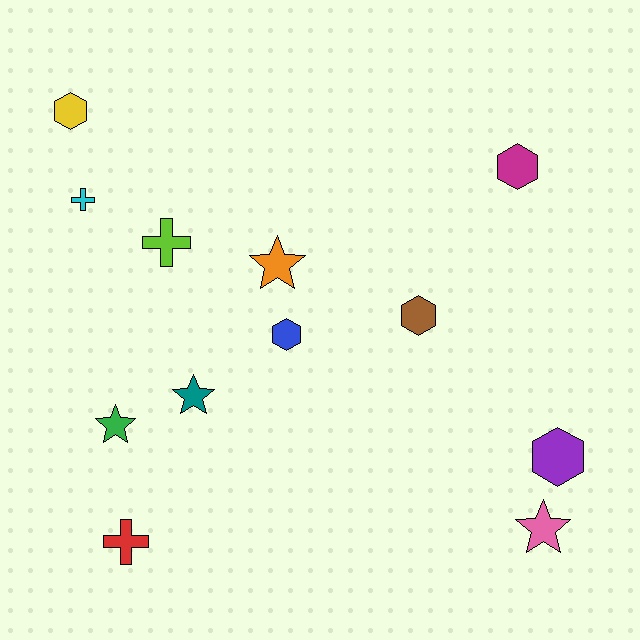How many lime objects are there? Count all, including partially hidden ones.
There is 1 lime object.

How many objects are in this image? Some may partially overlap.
There are 12 objects.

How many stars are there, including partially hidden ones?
There are 4 stars.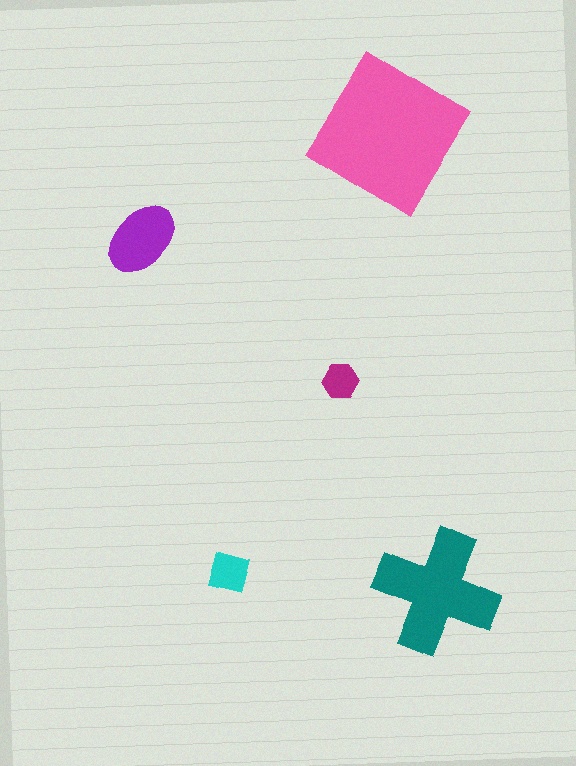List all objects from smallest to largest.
The magenta hexagon, the cyan diamond, the purple ellipse, the teal cross, the pink diamond.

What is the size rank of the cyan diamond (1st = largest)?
4th.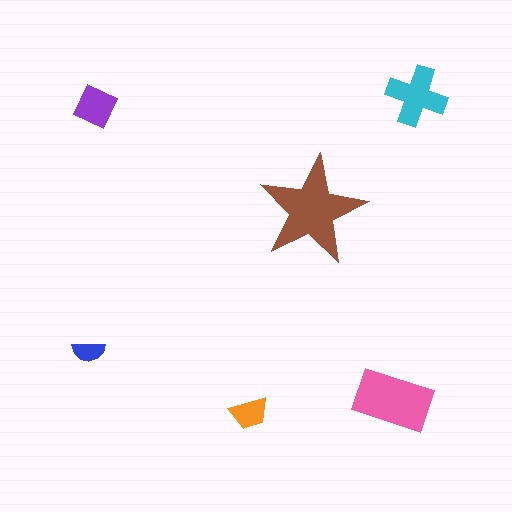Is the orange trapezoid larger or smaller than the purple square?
Smaller.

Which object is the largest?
The brown star.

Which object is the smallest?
The blue semicircle.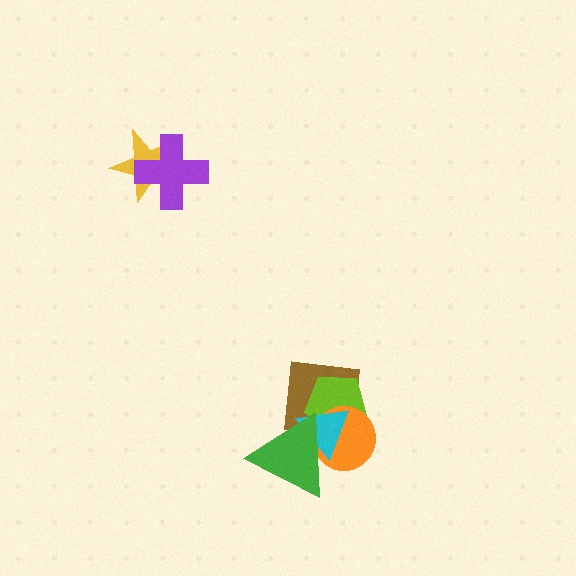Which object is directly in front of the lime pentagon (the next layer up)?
The orange circle is directly in front of the lime pentagon.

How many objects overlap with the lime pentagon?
4 objects overlap with the lime pentagon.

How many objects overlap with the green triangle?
4 objects overlap with the green triangle.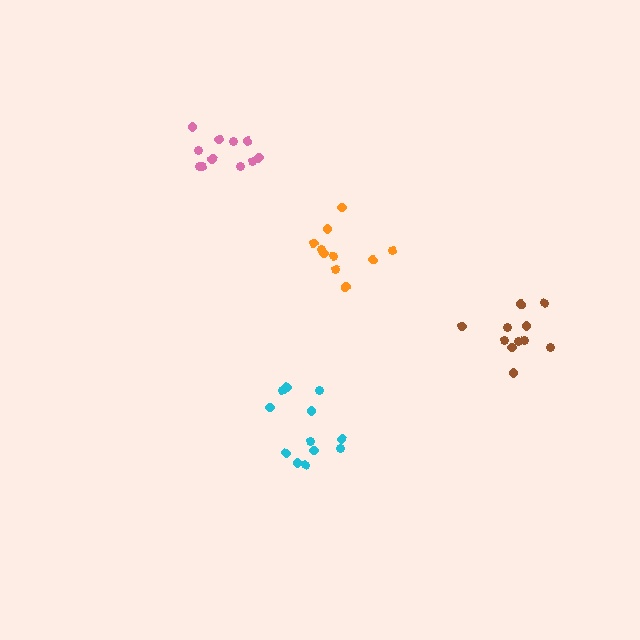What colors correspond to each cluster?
The clusters are colored: orange, cyan, brown, pink.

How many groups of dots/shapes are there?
There are 4 groups.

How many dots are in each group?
Group 1: 10 dots, Group 2: 12 dots, Group 3: 11 dots, Group 4: 11 dots (44 total).